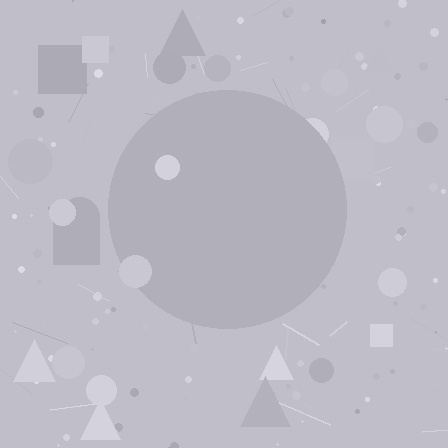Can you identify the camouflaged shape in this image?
The camouflaged shape is a circle.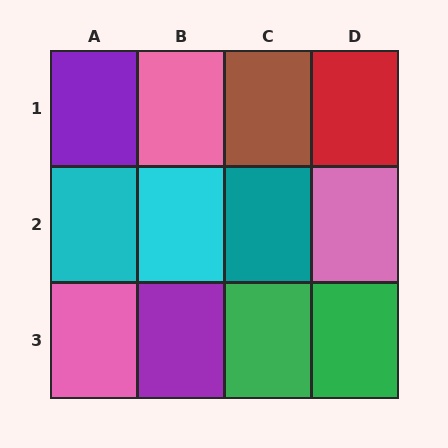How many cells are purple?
2 cells are purple.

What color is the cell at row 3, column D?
Green.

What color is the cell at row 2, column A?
Cyan.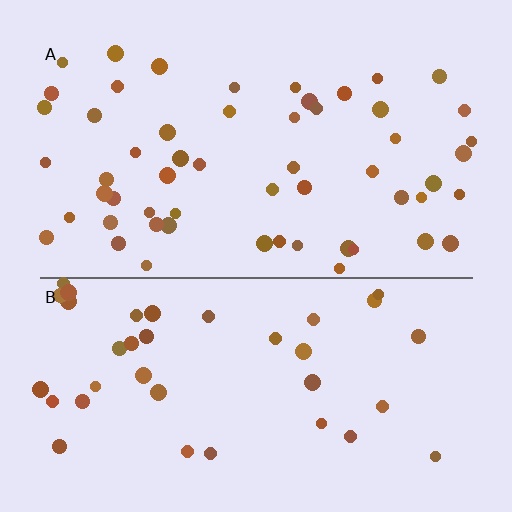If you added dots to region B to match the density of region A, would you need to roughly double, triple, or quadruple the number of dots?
Approximately double.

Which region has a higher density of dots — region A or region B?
A (the top).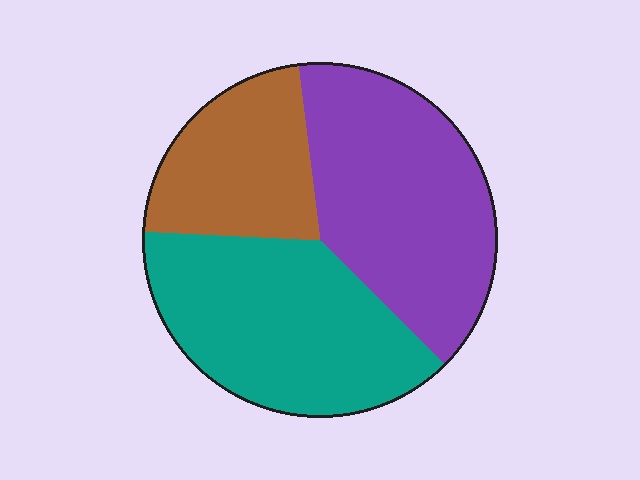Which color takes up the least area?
Brown, at roughly 20%.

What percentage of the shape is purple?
Purple covers 39% of the shape.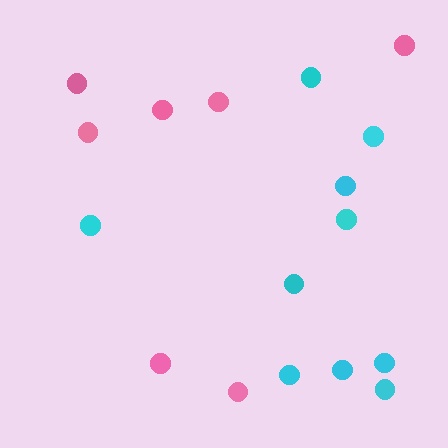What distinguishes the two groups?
There are 2 groups: one group of cyan circles (10) and one group of pink circles (7).